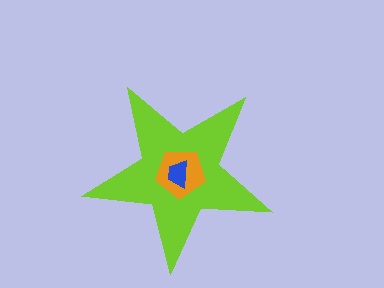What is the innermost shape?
The blue trapezoid.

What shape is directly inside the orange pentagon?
The blue trapezoid.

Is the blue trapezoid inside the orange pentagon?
Yes.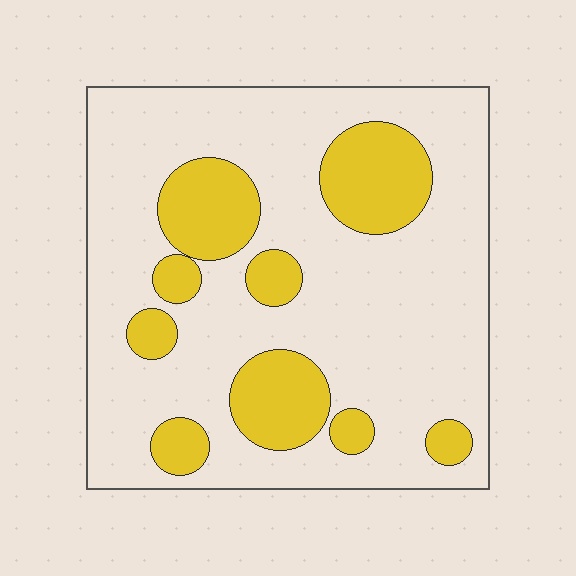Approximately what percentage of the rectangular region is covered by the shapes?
Approximately 25%.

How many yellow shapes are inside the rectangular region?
9.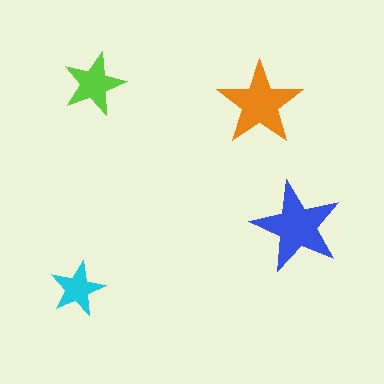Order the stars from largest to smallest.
the blue one, the orange one, the lime one, the cyan one.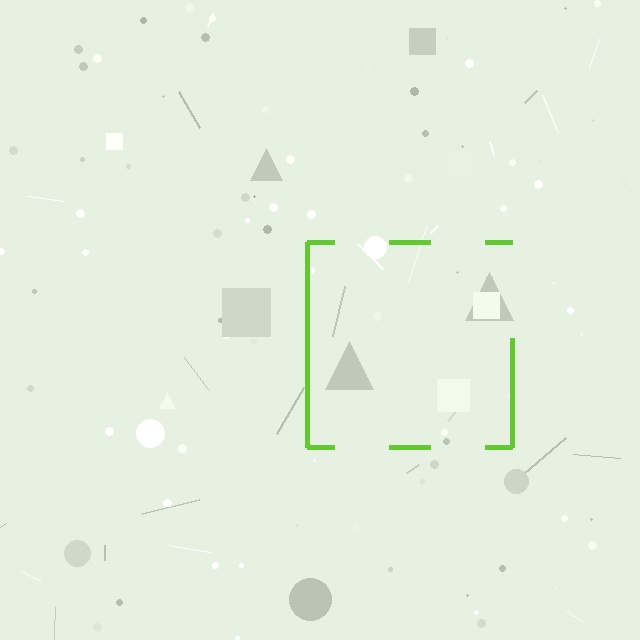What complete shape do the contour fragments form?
The contour fragments form a square.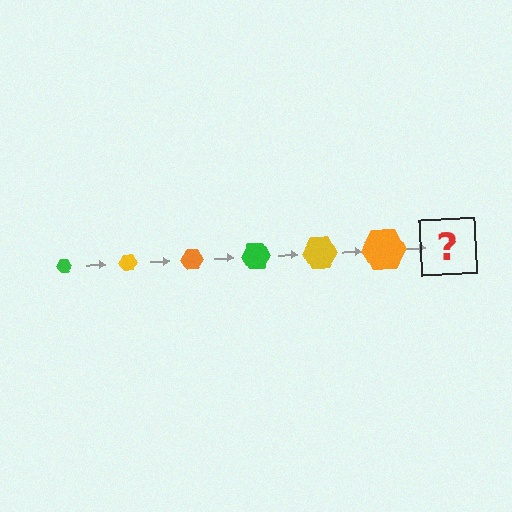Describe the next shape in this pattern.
It should be a green hexagon, larger than the previous one.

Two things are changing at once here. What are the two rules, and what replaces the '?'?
The two rules are that the hexagon grows larger each step and the color cycles through green, yellow, and orange. The '?' should be a green hexagon, larger than the previous one.